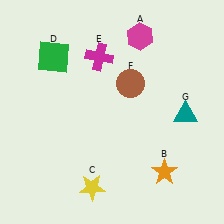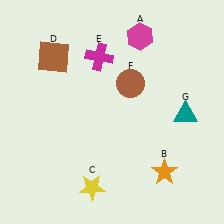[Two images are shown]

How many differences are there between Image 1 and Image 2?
There is 1 difference between the two images.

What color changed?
The square (D) changed from green in Image 1 to brown in Image 2.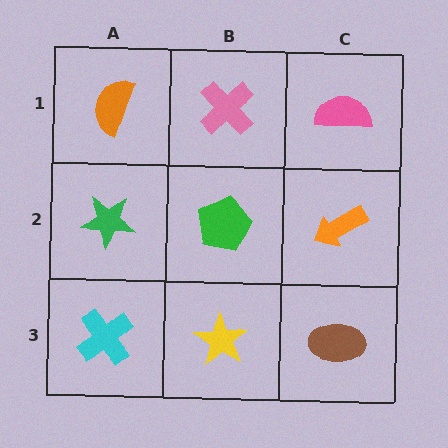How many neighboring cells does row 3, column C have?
2.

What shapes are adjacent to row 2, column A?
An orange semicircle (row 1, column A), a cyan cross (row 3, column A), a green pentagon (row 2, column B).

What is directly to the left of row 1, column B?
An orange semicircle.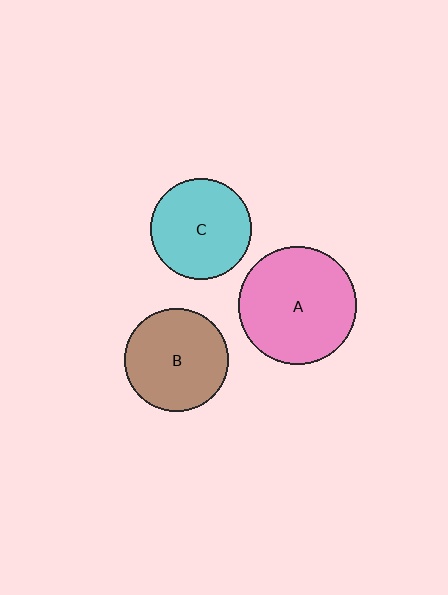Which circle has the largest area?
Circle A (pink).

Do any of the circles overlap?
No, none of the circles overlap.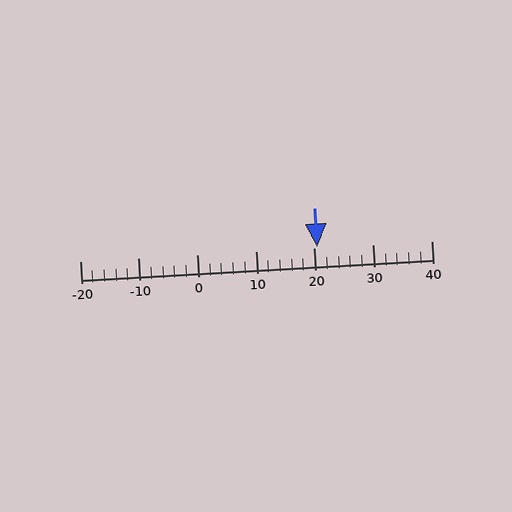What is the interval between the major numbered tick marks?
The major tick marks are spaced 10 units apart.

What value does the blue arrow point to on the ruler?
The blue arrow points to approximately 20.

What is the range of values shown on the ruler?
The ruler shows values from -20 to 40.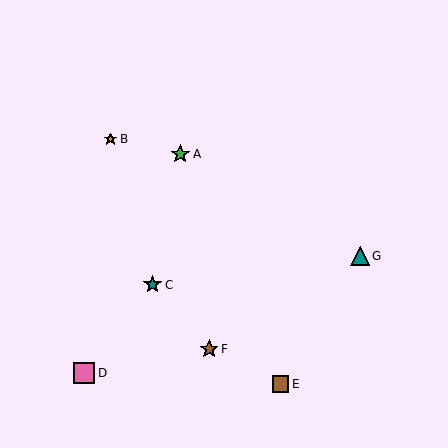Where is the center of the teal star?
The center of the teal star is at (153, 285).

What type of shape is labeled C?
Shape C is a teal star.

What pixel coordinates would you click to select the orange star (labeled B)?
Click at (111, 139) to select the orange star B.